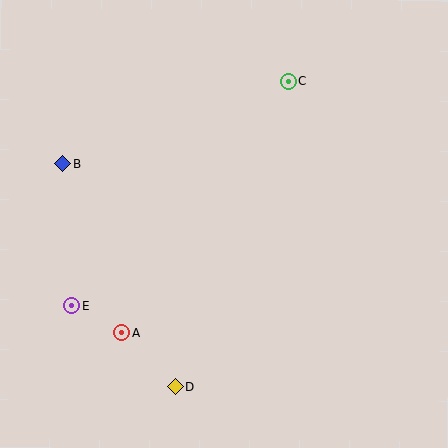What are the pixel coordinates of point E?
Point E is at (71, 305).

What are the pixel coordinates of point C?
Point C is at (289, 81).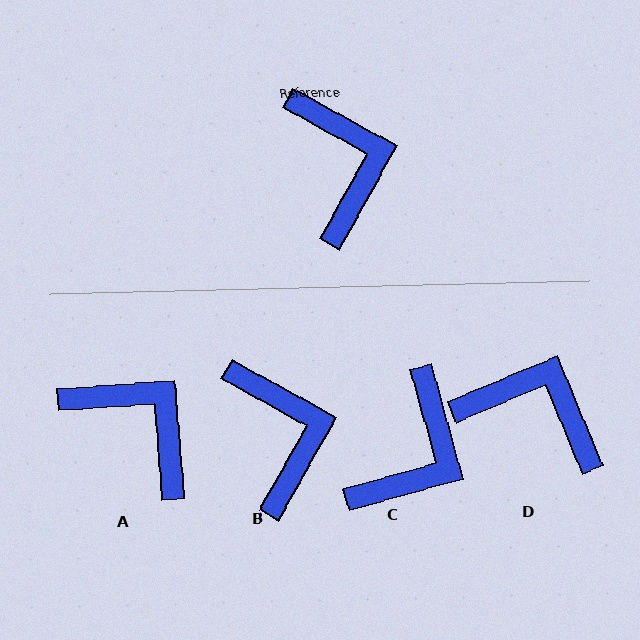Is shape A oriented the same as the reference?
No, it is off by about 33 degrees.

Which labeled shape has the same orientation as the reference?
B.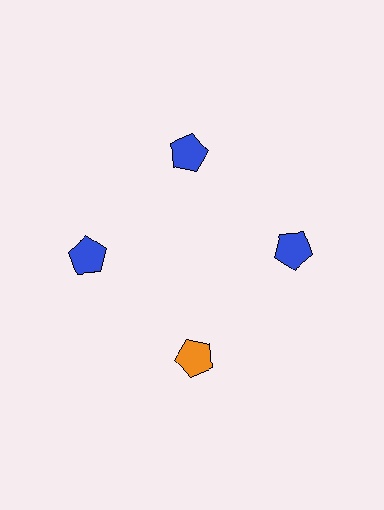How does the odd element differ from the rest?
It has a different color: orange instead of blue.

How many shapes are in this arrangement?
There are 4 shapes arranged in a ring pattern.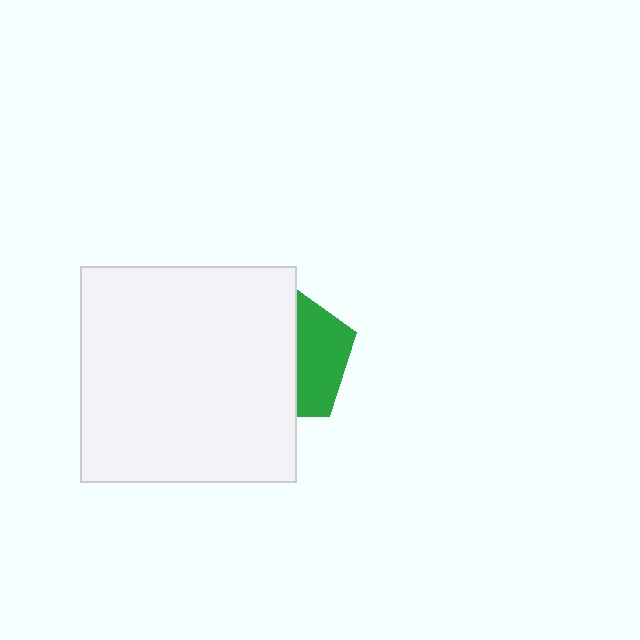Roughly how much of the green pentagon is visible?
A small part of it is visible (roughly 38%).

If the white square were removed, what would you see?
You would see the complete green pentagon.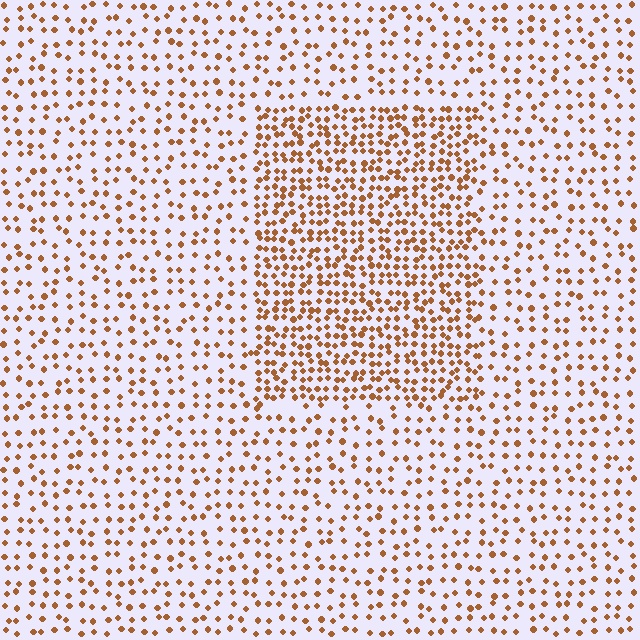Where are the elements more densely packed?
The elements are more densely packed inside the rectangle boundary.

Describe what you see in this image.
The image contains small brown elements arranged at two different densities. A rectangle-shaped region is visible where the elements are more densely packed than the surrounding area.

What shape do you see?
I see a rectangle.